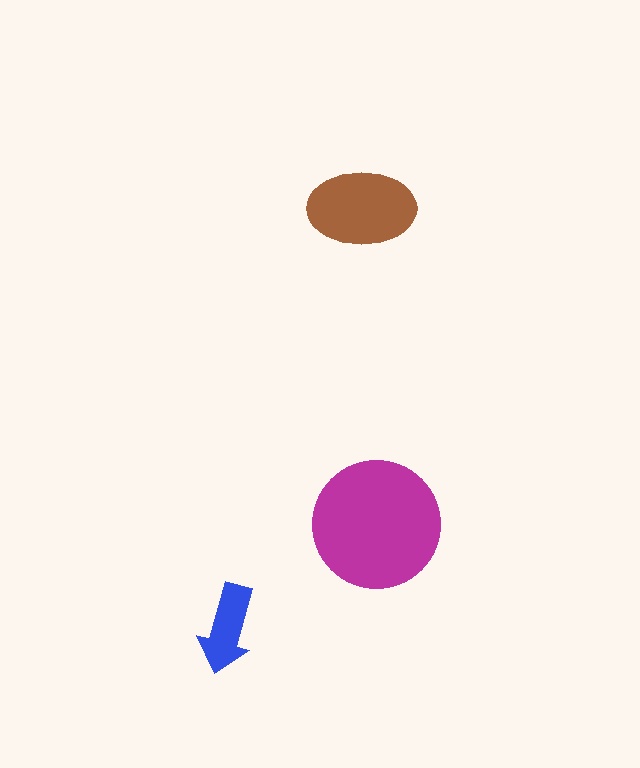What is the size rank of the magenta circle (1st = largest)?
1st.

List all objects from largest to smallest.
The magenta circle, the brown ellipse, the blue arrow.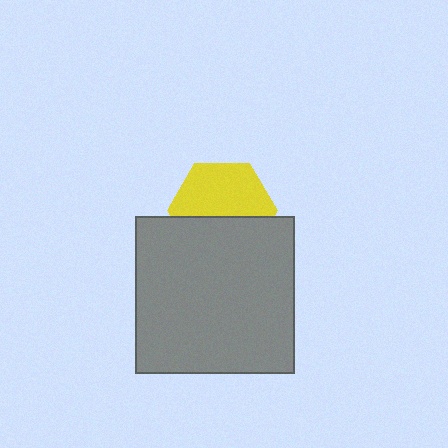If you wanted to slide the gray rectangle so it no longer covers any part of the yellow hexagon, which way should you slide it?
Slide it down — that is the most direct way to separate the two shapes.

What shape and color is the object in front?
The object in front is a gray rectangle.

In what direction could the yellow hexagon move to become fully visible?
The yellow hexagon could move up. That would shift it out from behind the gray rectangle entirely.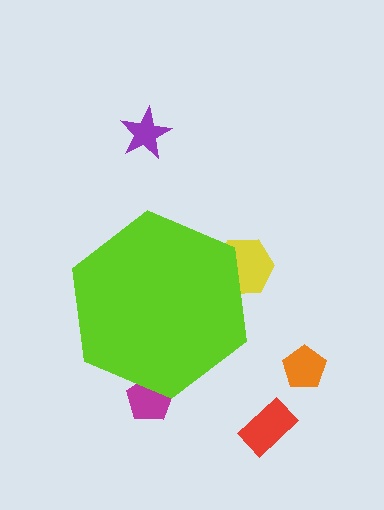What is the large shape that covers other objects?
A lime hexagon.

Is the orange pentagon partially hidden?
No, the orange pentagon is fully visible.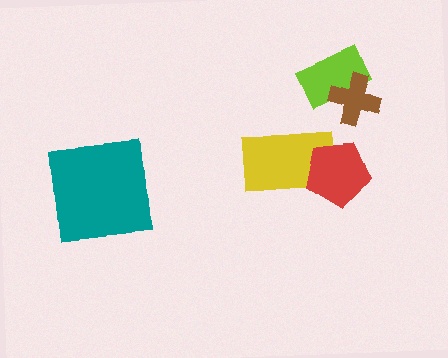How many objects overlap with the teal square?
0 objects overlap with the teal square.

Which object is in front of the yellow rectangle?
The red pentagon is in front of the yellow rectangle.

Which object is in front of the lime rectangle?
The brown cross is in front of the lime rectangle.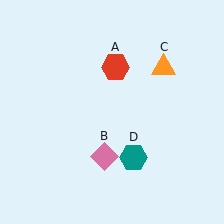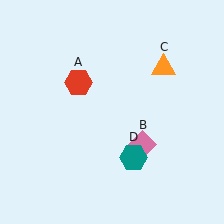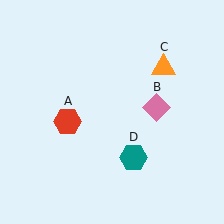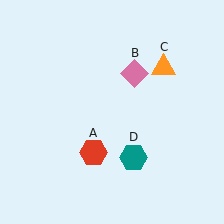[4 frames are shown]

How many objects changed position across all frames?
2 objects changed position: red hexagon (object A), pink diamond (object B).